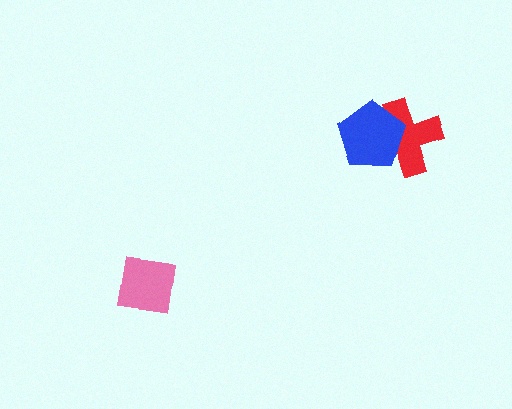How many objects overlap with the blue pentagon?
1 object overlaps with the blue pentagon.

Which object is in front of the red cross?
The blue pentagon is in front of the red cross.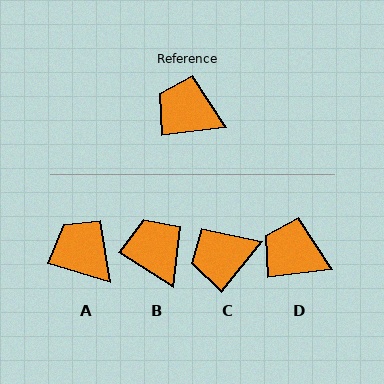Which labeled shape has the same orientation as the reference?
D.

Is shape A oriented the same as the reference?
No, it is off by about 24 degrees.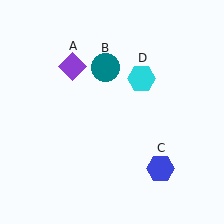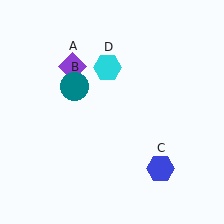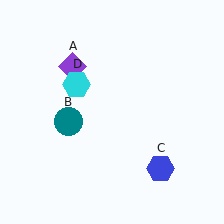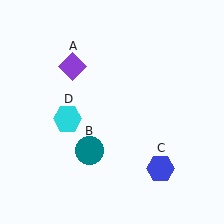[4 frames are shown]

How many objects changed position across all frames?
2 objects changed position: teal circle (object B), cyan hexagon (object D).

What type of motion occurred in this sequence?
The teal circle (object B), cyan hexagon (object D) rotated counterclockwise around the center of the scene.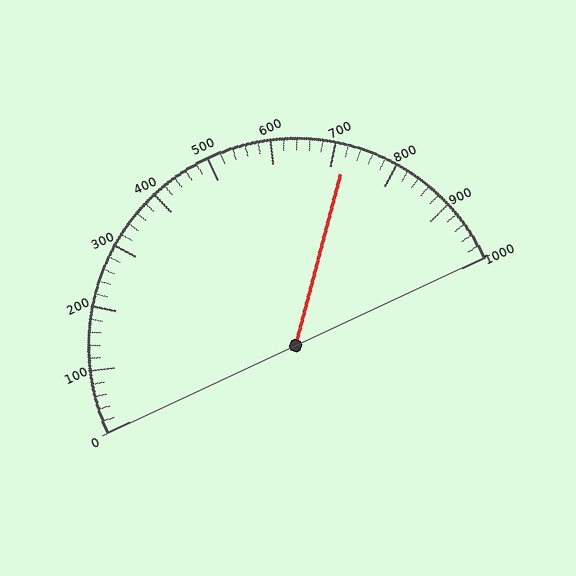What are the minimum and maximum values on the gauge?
The gauge ranges from 0 to 1000.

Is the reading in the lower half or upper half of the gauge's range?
The reading is in the upper half of the range (0 to 1000).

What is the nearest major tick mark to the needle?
The nearest major tick mark is 700.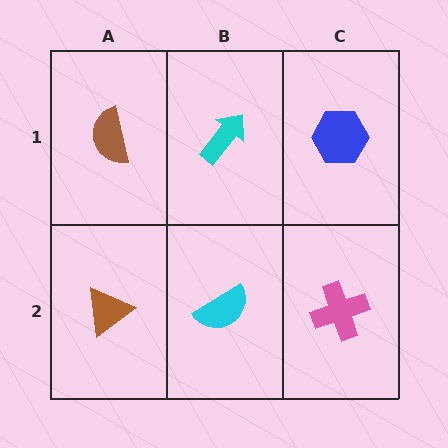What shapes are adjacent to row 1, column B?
A cyan semicircle (row 2, column B), a brown semicircle (row 1, column A), a blue hexagon (row 1, column C).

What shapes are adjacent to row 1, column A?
A brown triangle (row 2, column A), a cyan arrow (row 1, column B).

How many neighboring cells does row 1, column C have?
2.